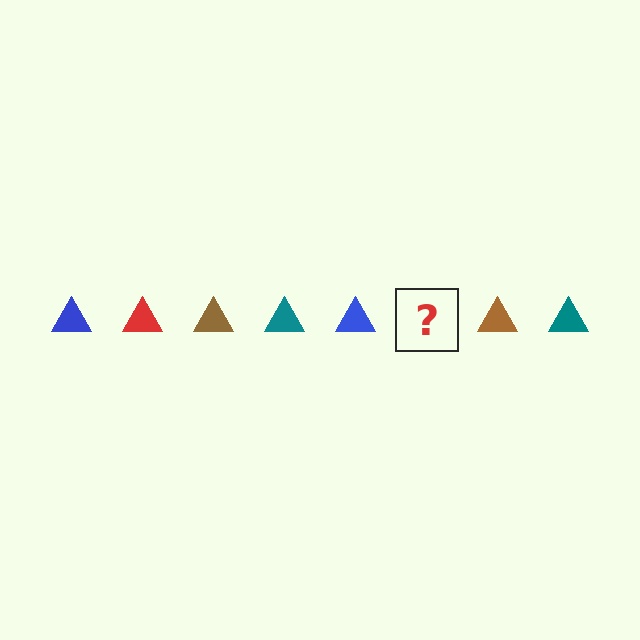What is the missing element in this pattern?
The missing element is a red triangle.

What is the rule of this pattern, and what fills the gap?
The rule is that the pattern cycles through blue, red, brown, teal triangles. The gap should be filled with a red triangle.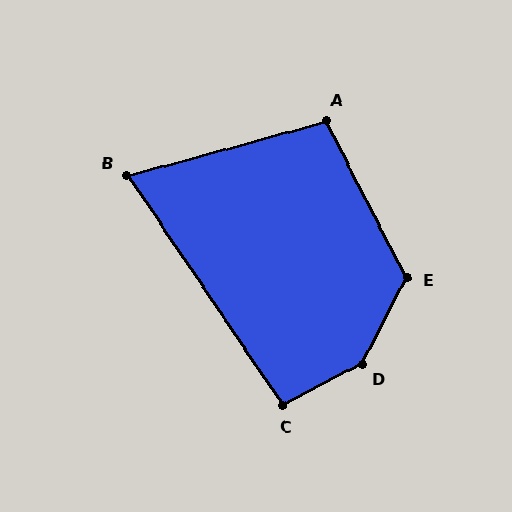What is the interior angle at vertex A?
Approximately 102 degrees (obtuse).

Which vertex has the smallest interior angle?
B, at approximately 71 degrees.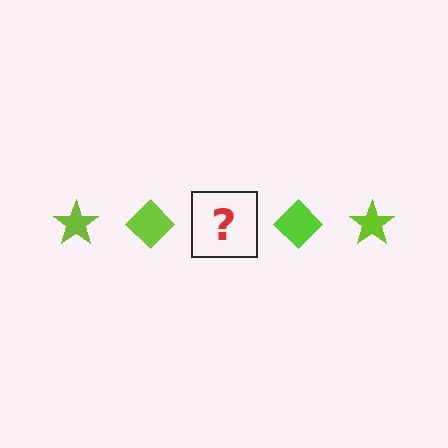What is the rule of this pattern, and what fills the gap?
The rule is that the pattern cycles through star, diamond shapes in lime. The gap should be filled with a lime star.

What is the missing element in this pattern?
The missing element is a lime star.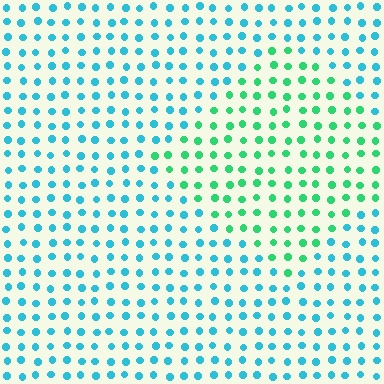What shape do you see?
I see a diamond.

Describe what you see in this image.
The image is filled with small cyan elements in a uniform arrangement. A diamond-shaped region is visible where the elements are tinted to a slightly different hue, forming a subtle color boundary.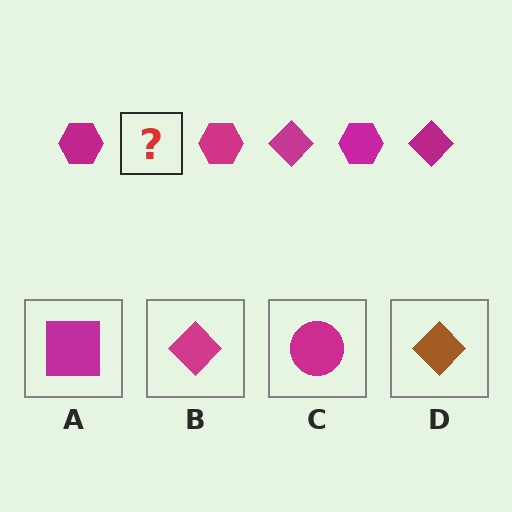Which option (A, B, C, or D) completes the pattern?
B.